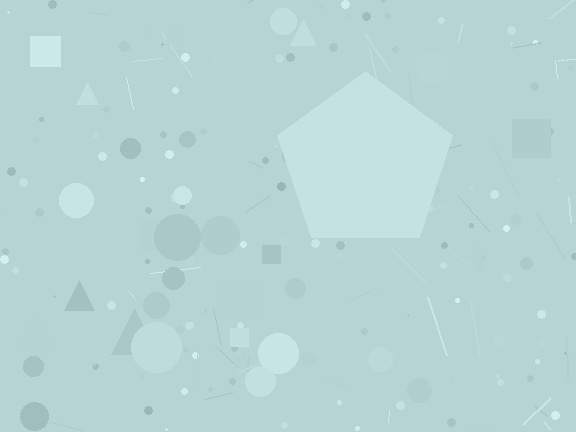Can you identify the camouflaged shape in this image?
The camouflaged shape is a pentagon.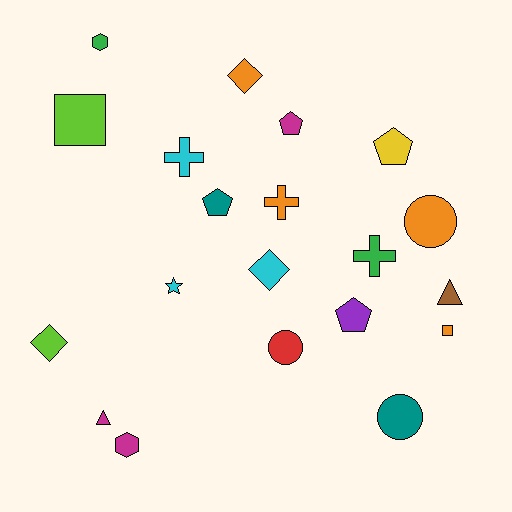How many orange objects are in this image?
There are 4 orange objects.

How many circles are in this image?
There are 3 circles.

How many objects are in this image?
There are 20 objects.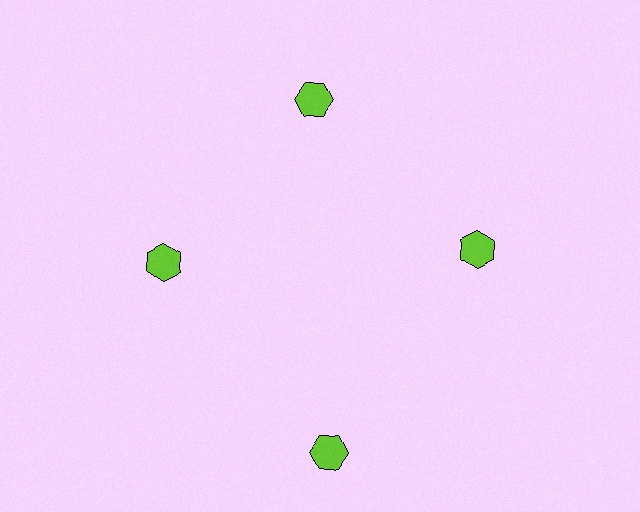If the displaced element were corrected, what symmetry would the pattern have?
It would have 4-fold rotational symmetry — the pattern would map onto itself every 90 degrees.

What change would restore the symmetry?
The symmetry would be restored by moving it inward, back onto the ring so that all 4 hexagons sit at equal angles and equal distance from the center.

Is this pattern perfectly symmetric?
No. The 4 lime hexagons are arranged in a ring, but one element near the 6 o'clock position is pushed outward from the center, breaking the 4-fold rotational symmetry.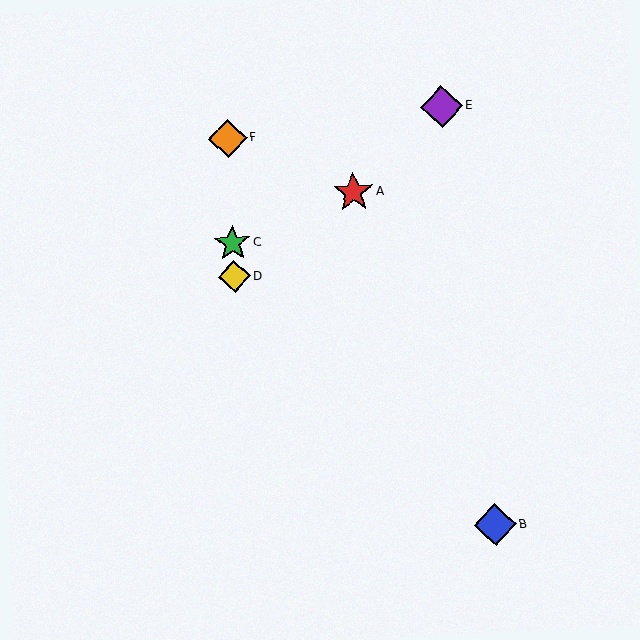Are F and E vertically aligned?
No, F is at x≈228 and E is at x≈441.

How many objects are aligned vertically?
3 objects (C, D, F) are aligned vertically.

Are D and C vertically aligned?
Yes, both are at x≈234.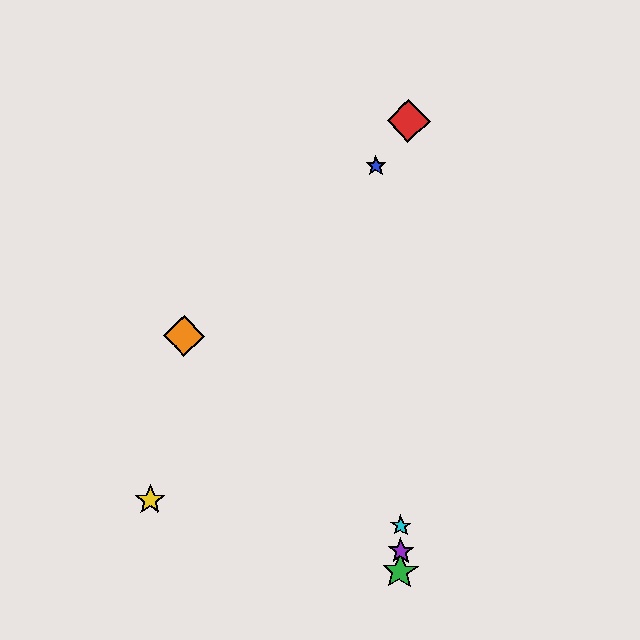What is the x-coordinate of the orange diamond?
The orange diamond is at x≈184.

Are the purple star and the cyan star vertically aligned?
Yes, both are at x≈401.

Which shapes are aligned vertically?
The red diamond, the green star, the purple star, the cyan star are aligned vertically.